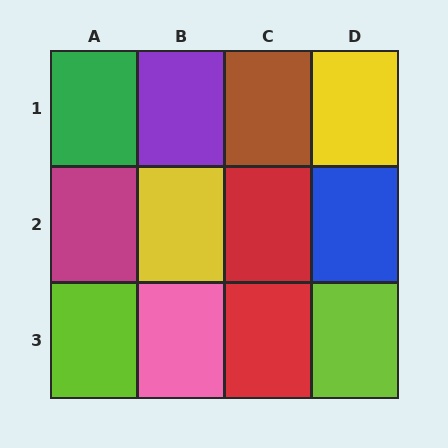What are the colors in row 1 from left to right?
Green, purple, brown, yellow.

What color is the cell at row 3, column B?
Pink.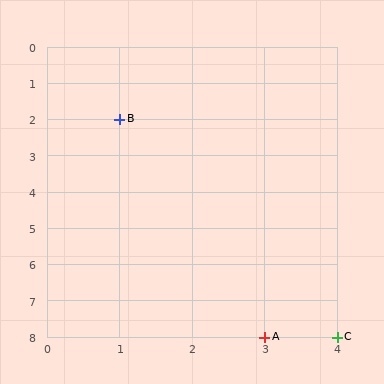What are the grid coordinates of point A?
Point A is at grid coordinates (3, 8).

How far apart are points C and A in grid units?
Points C and A are 1 column apart.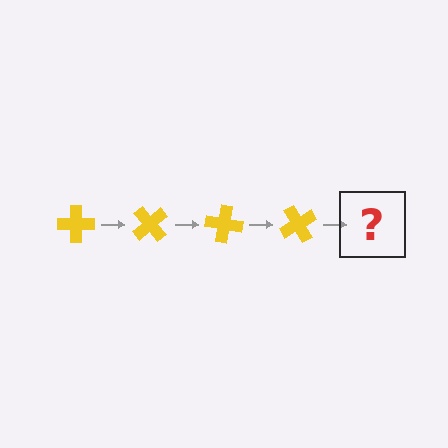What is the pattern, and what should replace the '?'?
The pattern is that the cross rotates 50 degrees each step. The '?' should be a yellow cross rotated 200 degrees.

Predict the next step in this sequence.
The next step is a yellow cross rotated 200 degrees.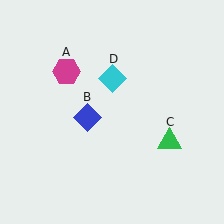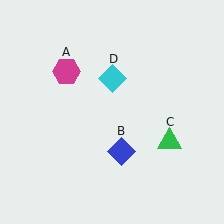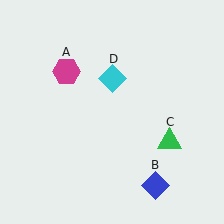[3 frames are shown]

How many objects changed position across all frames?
1 object changed position: blue diamond (object B).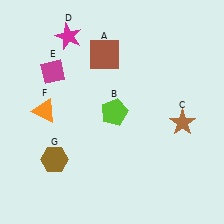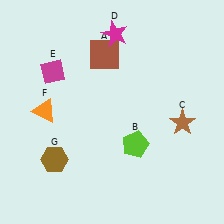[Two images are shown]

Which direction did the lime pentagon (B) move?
The lime pentagon (B) moved down.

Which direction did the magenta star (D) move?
The magenta star (D) moved right.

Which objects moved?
The objects that moved are: the lime pentagon (B), the magenta star (D).